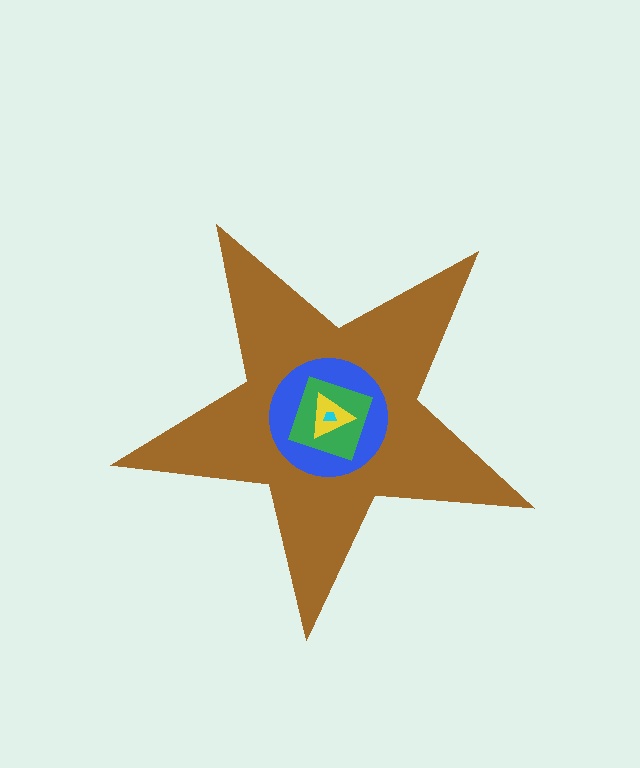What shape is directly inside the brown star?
The blue circle.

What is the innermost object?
The cyan trapezoid.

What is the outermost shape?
The brown star.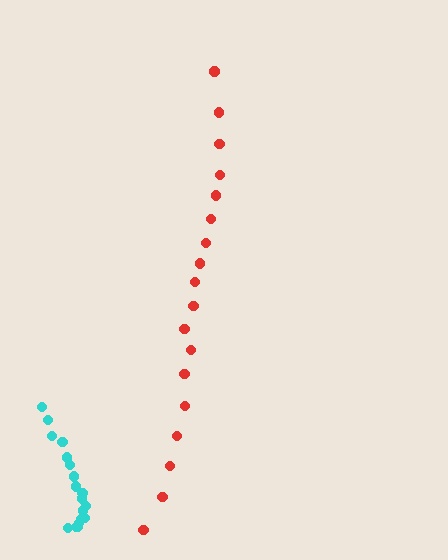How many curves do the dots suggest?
There are 2 distinct paths.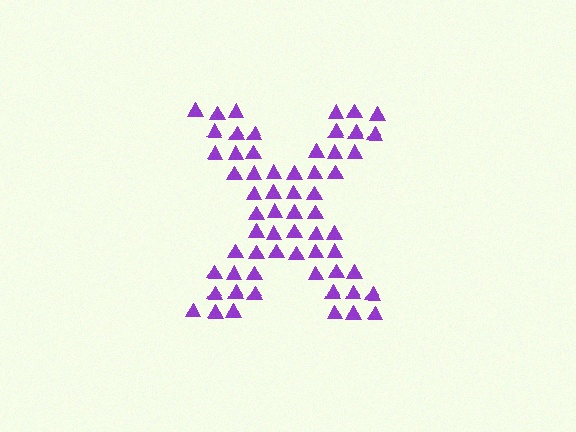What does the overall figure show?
The overall figure shows the letter X.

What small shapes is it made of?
It is made of small triangles.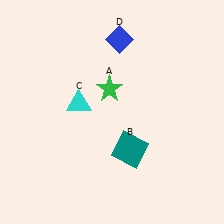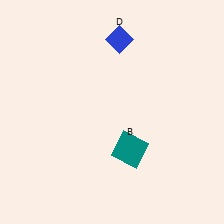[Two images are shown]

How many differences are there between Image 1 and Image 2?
There are 2 differences between the two images.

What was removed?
The cyan triangle (C), the green star (A) were removed in Image 2.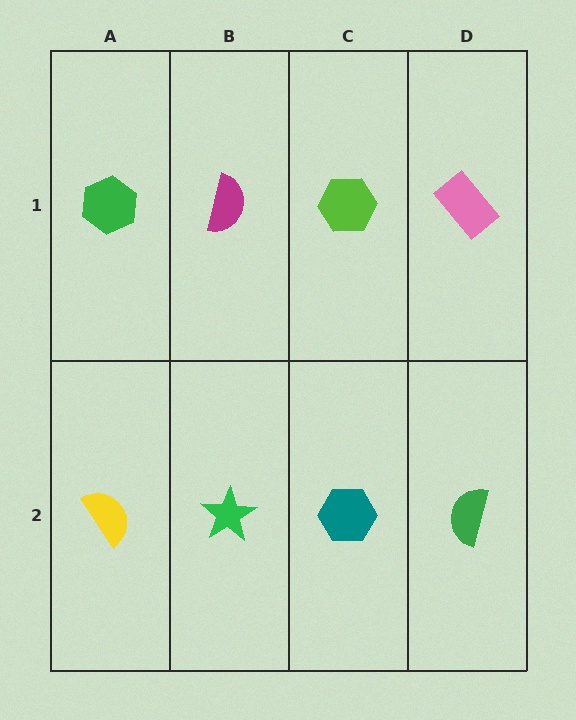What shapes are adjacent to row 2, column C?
A lime hexagon (row 1, column C), a green star (row 2, column B), a green semicircle (row 2, column D).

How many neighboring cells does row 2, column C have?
3.